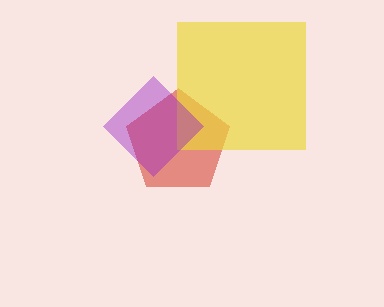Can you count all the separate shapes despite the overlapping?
Yes, there are 3 separate shapes.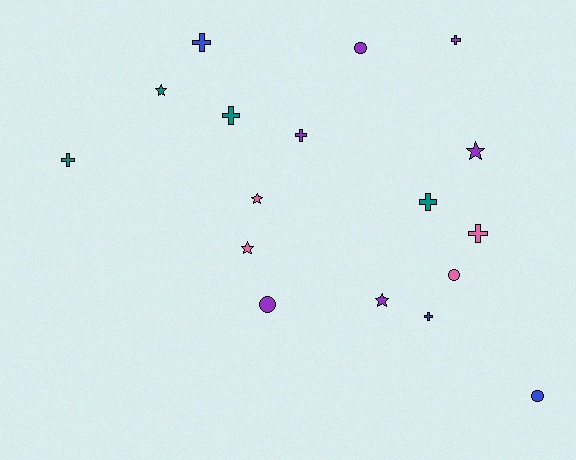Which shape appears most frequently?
Cross, with 8 objects.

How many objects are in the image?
There are 17 objects.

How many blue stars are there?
There are no blue stars.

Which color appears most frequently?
Purple, with 6 objects.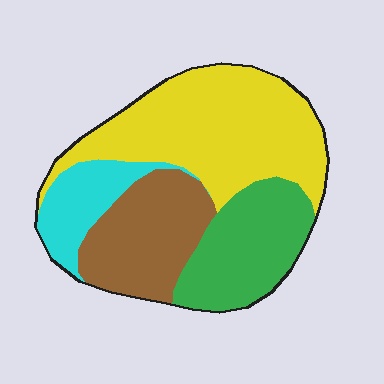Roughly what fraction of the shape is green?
Green covers 23% of the shape.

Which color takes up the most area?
Yellow, at roughly 40%.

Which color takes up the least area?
Cyan, at roughly 10%.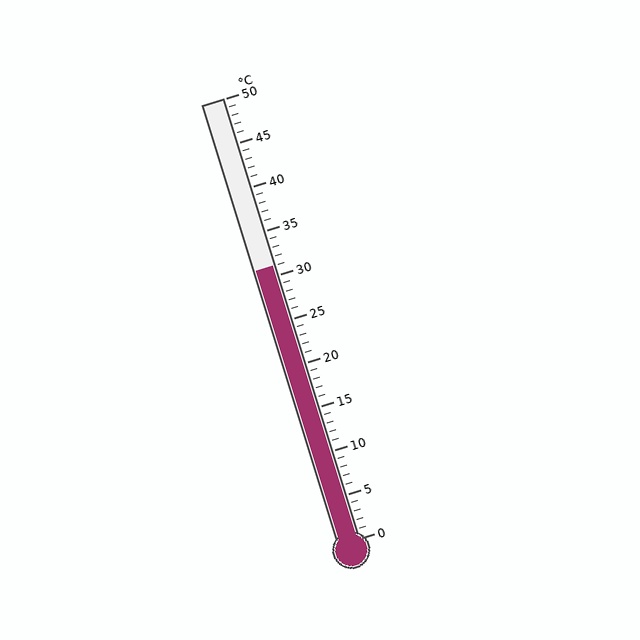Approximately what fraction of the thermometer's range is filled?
The thermometer is filled to approximately 60% of its range.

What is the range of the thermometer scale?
The thermometer scale ranges from 0°C to 50°C.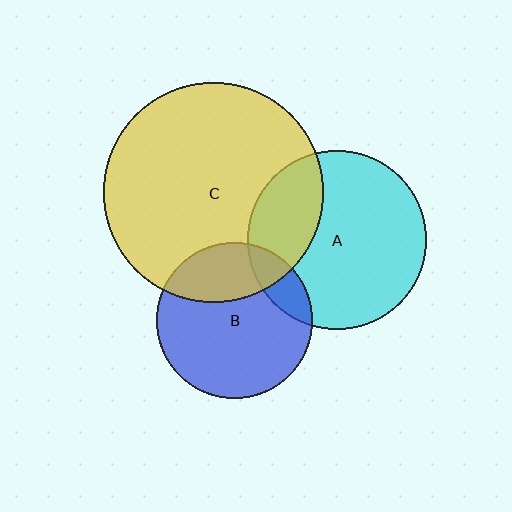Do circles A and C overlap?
Yes.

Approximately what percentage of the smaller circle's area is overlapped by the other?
Approximately 30%.